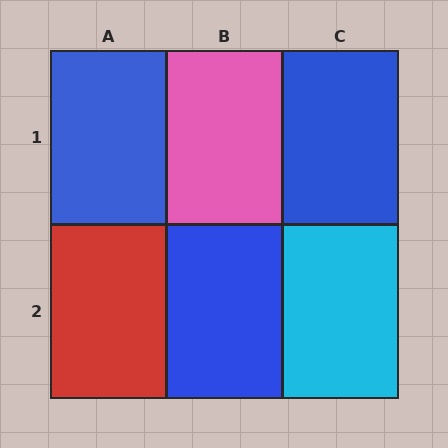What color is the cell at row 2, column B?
Blue.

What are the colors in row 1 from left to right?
Blue, pink, blue.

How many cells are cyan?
1 cell is cyan.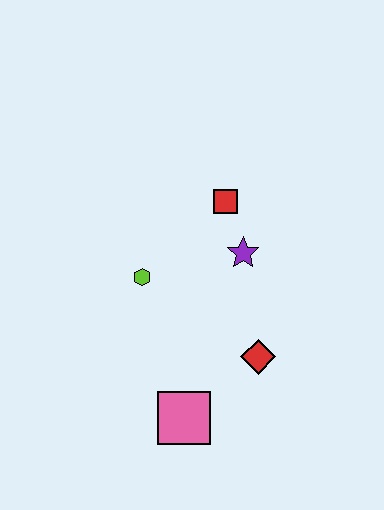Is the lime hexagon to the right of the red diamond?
No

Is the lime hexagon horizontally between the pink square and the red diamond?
No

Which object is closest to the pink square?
The red diamond is closest to the pink square.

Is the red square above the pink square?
Yes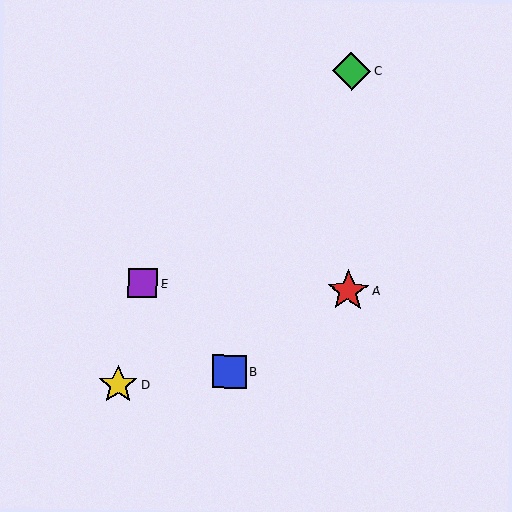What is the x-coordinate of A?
Object A is at x≈348.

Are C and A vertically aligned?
Yes, both are at x≈352.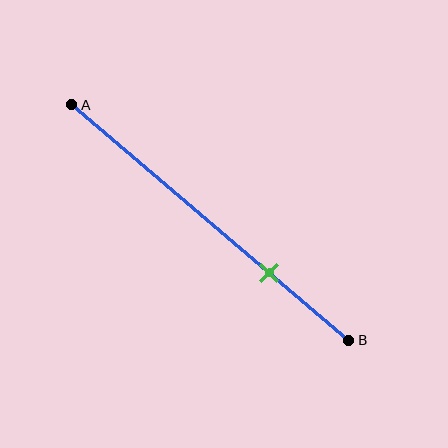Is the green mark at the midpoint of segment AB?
No, the mark is at about 70% from A, not at the 50% midpoint.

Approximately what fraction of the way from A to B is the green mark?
The green mark is approximately 70% of the way from A to B.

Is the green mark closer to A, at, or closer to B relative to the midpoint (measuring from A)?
The green mark is closer to point B than the midpoint of segment AB.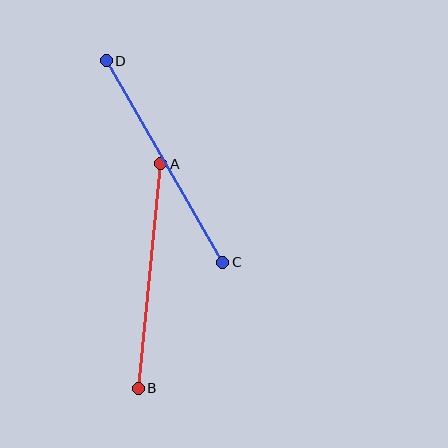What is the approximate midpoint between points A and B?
The midpoint is at approximately (150, 276) pixels.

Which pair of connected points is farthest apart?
Points C and D are farthest apart.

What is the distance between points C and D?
The distance is approximately 233 pixels.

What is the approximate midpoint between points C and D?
The midpoint is at approximately (164, 162) pixels.